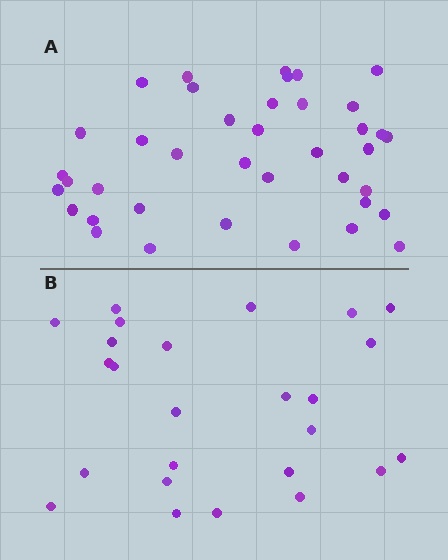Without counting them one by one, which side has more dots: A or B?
Region A (the top region) has more dots.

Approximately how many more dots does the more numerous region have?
Region A has approximately 15 more dots than region B.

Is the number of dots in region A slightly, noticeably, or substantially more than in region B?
Region A has substantially more. The ratio is roughly 1.6 to 1.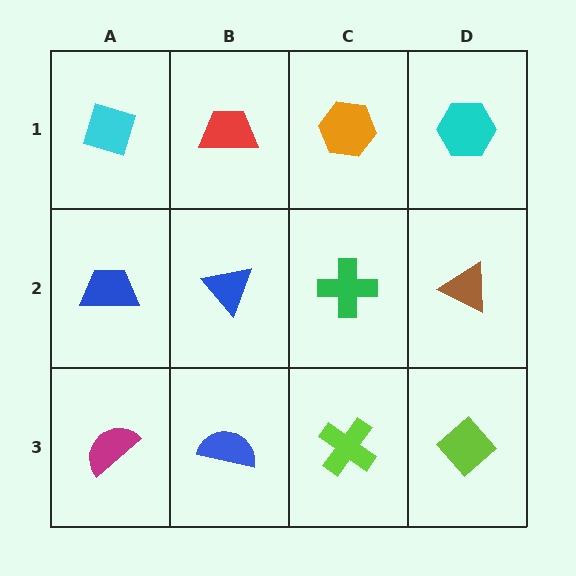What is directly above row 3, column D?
A brown triangle.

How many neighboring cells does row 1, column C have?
3.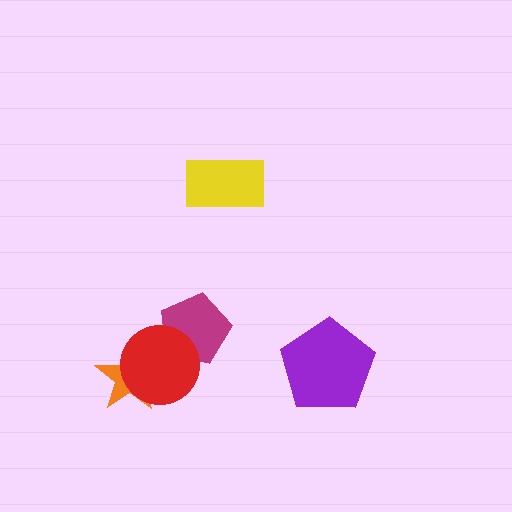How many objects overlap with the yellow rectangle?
0 objects overlap with the yellow rectangle.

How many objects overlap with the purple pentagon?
0 objects overlap with the purple pentagon.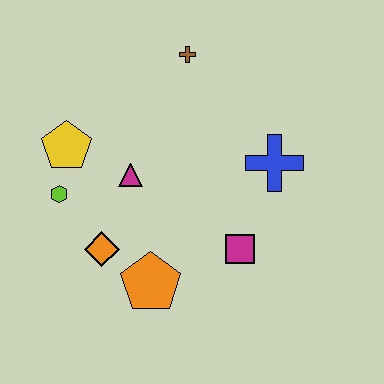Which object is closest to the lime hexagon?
The yellow pentagon is closest to the lime hexagon.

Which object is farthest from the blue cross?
The lime hexagon is farthest from the blue cross.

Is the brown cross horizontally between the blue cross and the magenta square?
No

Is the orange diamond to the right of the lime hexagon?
Yes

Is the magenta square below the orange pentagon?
No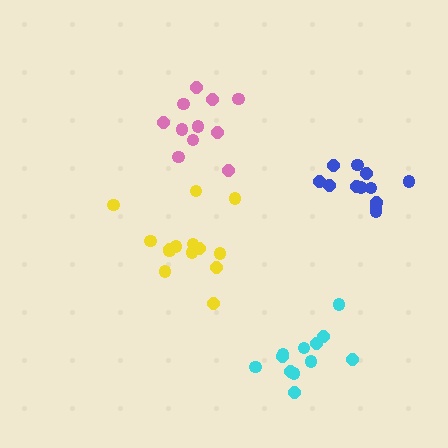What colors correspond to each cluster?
The clusters are colored: cyan, pink, yellow, blue.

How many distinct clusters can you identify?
There are 4 distinct clusters.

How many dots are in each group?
Group 1: 12 dots, Group 2: 11 dots, Group 3: 14 dots, Group 4: 12 dots (49 total).